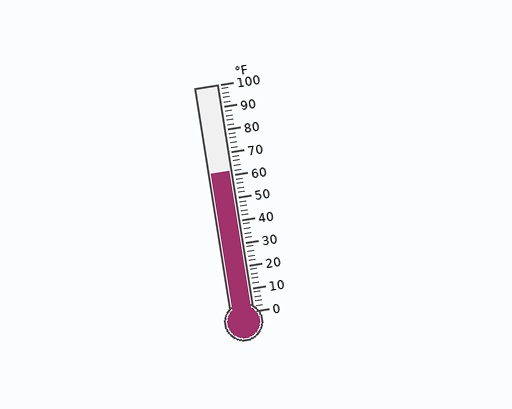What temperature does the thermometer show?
The thermometer shows approximately 62°F.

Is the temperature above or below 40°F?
The temperature is above 40°F.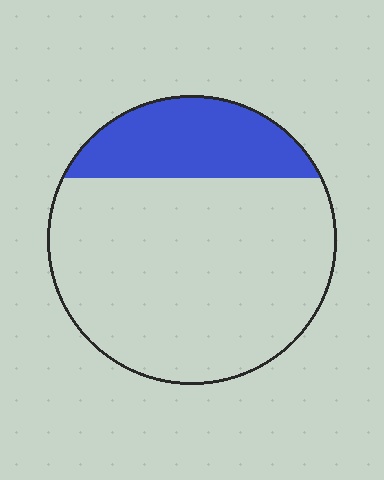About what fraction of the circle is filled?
About one quarter (1/4).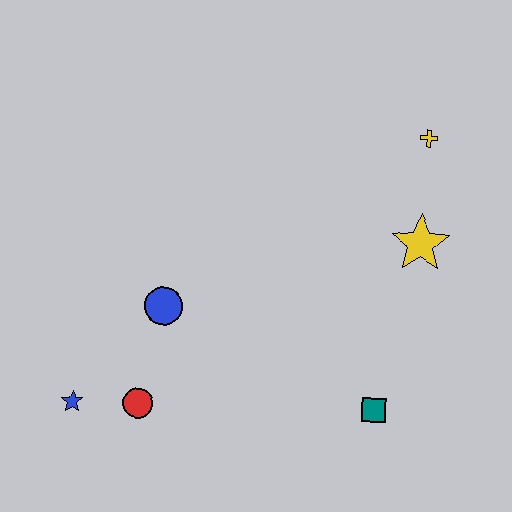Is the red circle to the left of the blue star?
No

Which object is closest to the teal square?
The yellow star is closest to the teal square.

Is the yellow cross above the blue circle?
Yes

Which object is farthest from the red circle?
The yellow cross is farthest from the red circle.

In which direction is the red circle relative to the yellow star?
The red circle is to the left of the yellow star.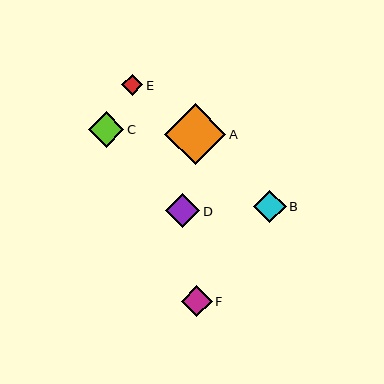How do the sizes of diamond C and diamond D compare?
Diamond C and diamond D are approximately the same size.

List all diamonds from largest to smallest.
From largest to smallest: A, C, D, B, F, E.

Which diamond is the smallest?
Diamond E is the smallest with a size of approximately 21 pixels.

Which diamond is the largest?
Diamond A is the largest with a size of approximately 61 pixels.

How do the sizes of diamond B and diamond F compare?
Diamond B and diamond F are approximately the same size.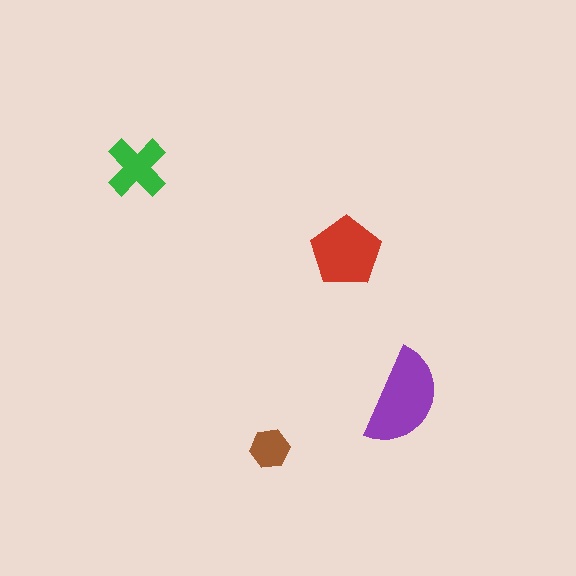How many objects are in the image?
There are 4 objects in the image.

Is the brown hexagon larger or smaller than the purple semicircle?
Smaller.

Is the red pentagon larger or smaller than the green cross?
Larger.